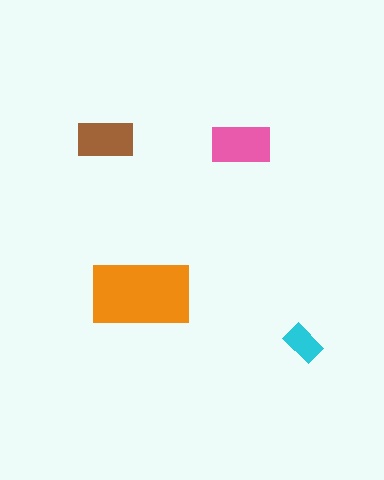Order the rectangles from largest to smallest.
the orange one, the pink one, the brown one, the cyan one.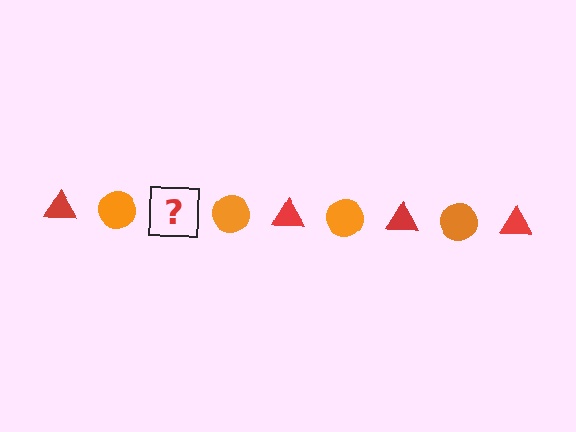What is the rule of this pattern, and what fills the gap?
The rule is that the pattern alternates between red triangle and orange circle. The gap should be filled with a red triangle.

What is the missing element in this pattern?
The missing element is a red triangle.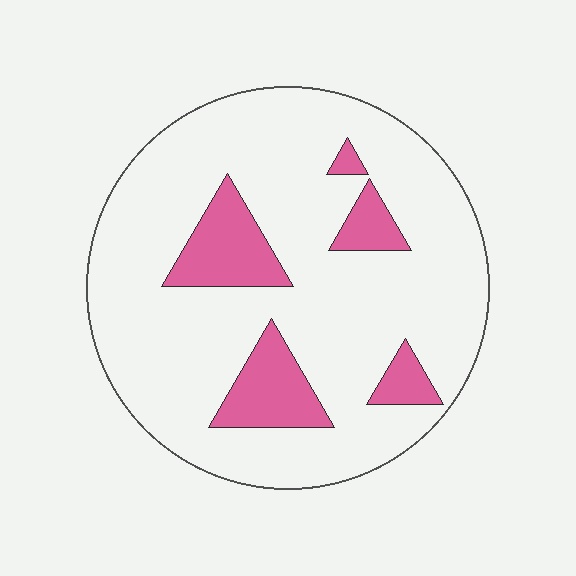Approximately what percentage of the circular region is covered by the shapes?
Approximately 15%.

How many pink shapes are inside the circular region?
5.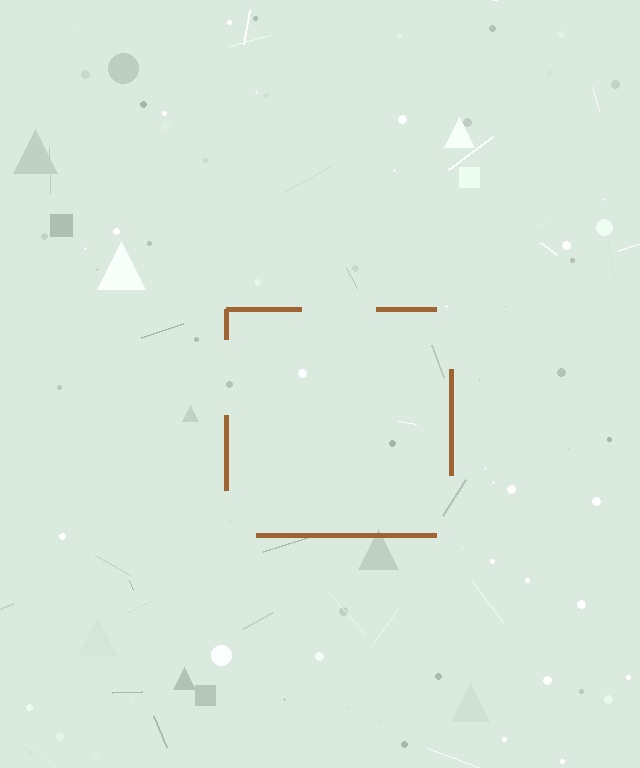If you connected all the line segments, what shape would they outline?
They would outline a square.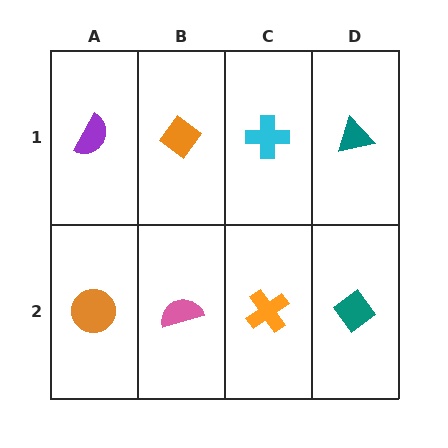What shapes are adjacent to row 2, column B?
An orange diamond (row 1, column B), an orange circle (row 2, column A), an orange cross (row 2, column C).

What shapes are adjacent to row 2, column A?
A purple semicircle (row 1, column A), a pink semicircle (row 2, column B).